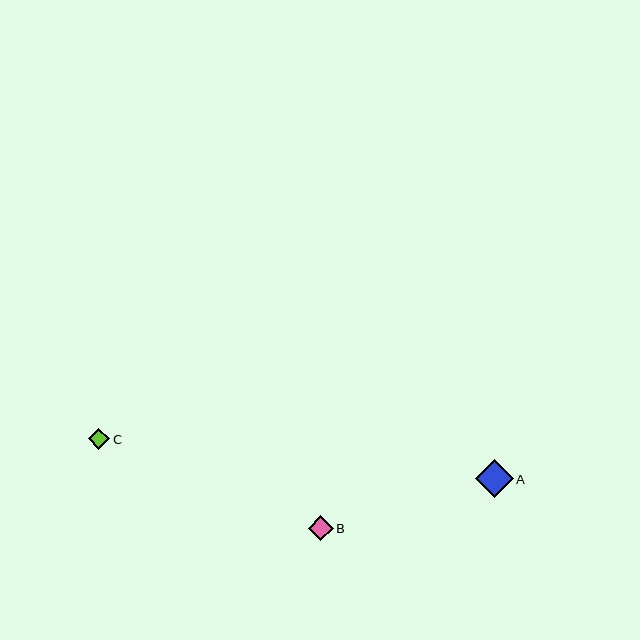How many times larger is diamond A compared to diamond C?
Diamond A is approximately 1.8 times the size of diamond C.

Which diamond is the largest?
Diamond A is the largest with a size of approximately 38 pixels.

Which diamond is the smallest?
Diamond C is the smallest with a size of approximately 21 pixels.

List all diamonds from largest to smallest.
From largest to smallest: A, B, C.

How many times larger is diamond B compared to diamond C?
Diamond B is approximately 1.2 times the size of diamond C.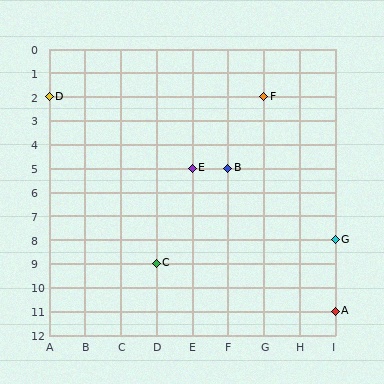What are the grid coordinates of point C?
Point C is at grid coordinates (D, 9).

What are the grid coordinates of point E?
Point E is at grid coordinates (E, 5).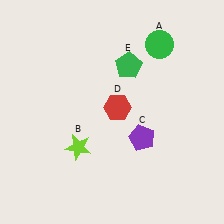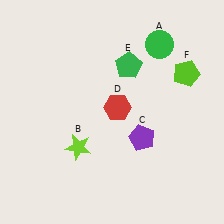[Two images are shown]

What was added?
A lime pentagon (F) was added in Image 2.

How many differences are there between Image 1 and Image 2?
There is 1 difference between the two images.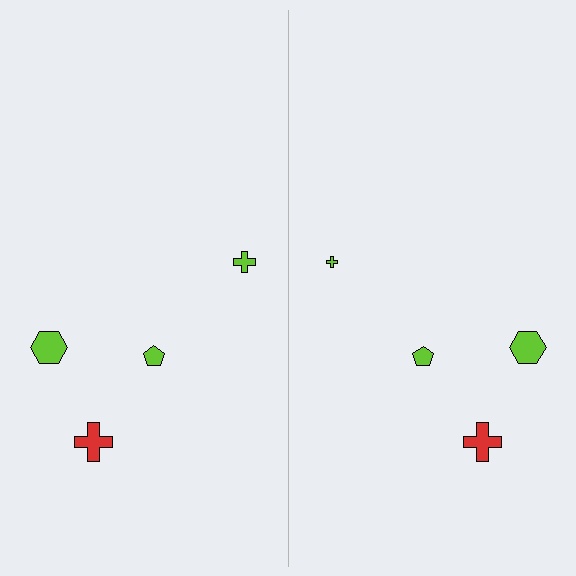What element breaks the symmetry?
The lime cross on the right side has a different size than its mirror counterpart.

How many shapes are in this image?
There are 8 shapes in this image.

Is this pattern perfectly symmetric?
No, the pattern is not perfectly symmetric. The lime cross on the right side has a different size than its mirror counterpart.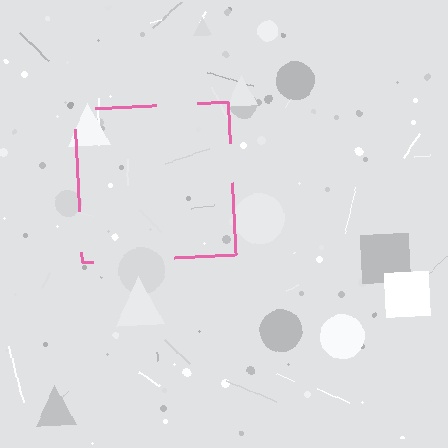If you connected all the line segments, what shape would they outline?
They would outline a square.